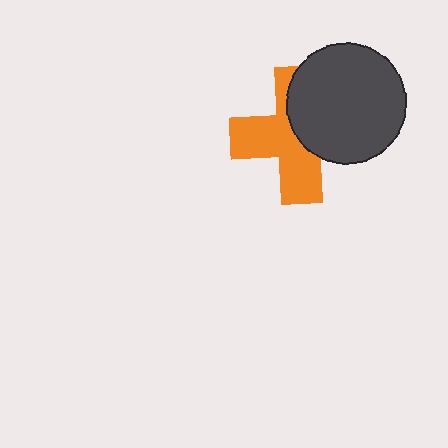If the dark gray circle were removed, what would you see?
You would see the complete orange cross.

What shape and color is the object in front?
The object in front is a dark gray circle.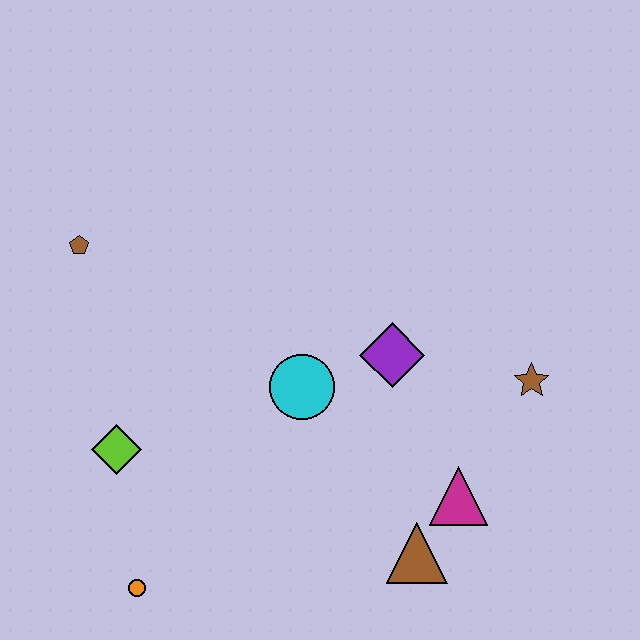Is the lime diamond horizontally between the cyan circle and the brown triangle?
No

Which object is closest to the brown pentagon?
The lime diamond is closest to the brown pentagon.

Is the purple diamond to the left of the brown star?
Yes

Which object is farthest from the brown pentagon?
The brown star is farthest from the brown pentagon.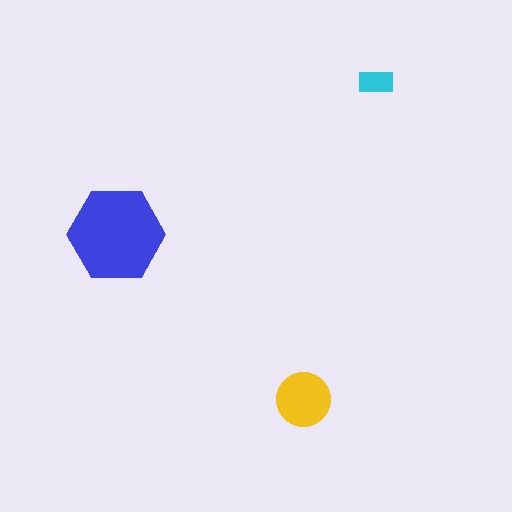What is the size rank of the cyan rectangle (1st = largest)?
3rd.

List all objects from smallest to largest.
The cyan rectangle, the yellow circle, the blue hexagon.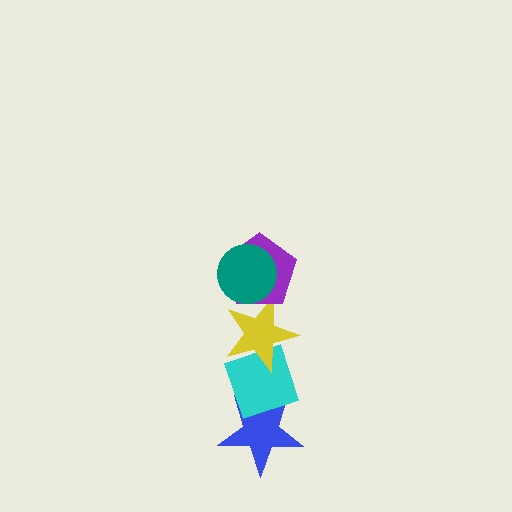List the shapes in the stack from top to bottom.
From top to bottom: the teal circle, the purple pentagon, the yellow star, the cyan diamond, the blue star.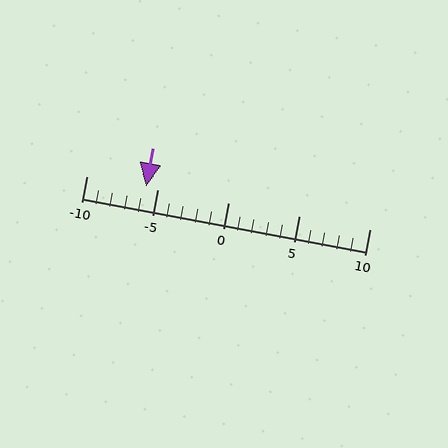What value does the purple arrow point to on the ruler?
The purple arrow points to approximately -6.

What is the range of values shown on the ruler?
The ruler shows values from -10 to 10.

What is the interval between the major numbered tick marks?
The major tick marks are spaced 5 units apart.